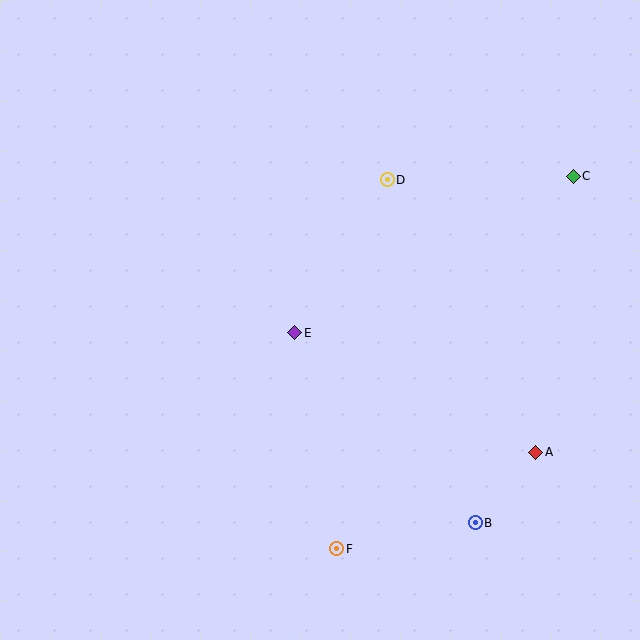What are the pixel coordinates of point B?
Point B is at (475, 523).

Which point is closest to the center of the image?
Point E at (295, 333) is closest to the center.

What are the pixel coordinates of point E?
Point E is at (295, 333).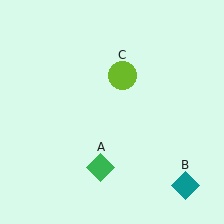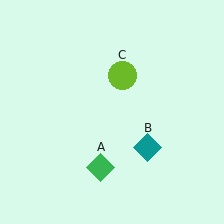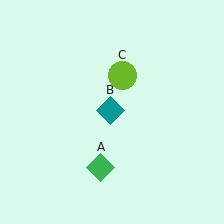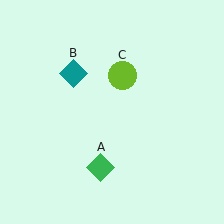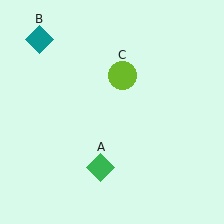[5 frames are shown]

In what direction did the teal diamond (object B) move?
The teal diamond (object B) moved up and to the left.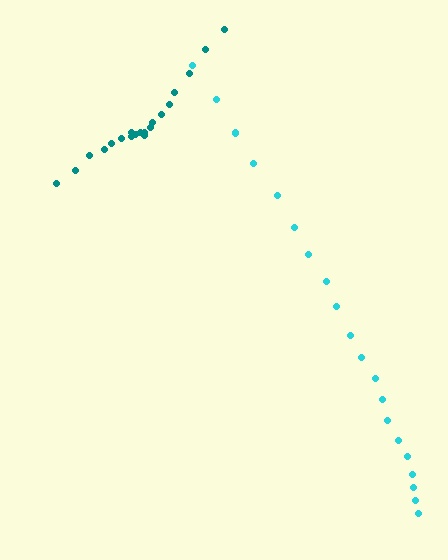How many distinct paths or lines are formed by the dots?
There are 2 distinct paths.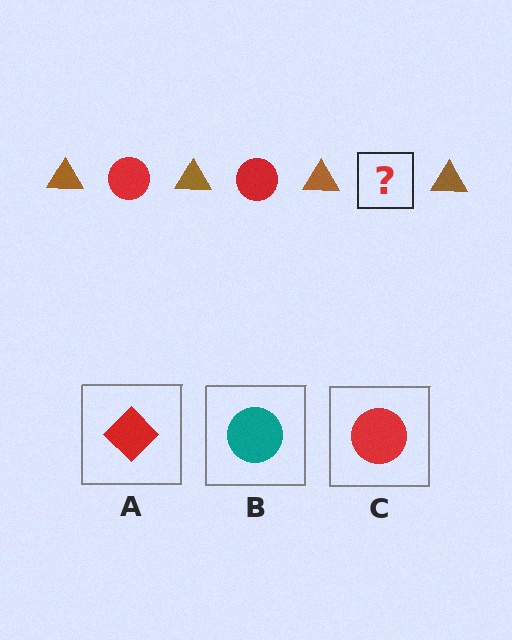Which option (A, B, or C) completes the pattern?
C.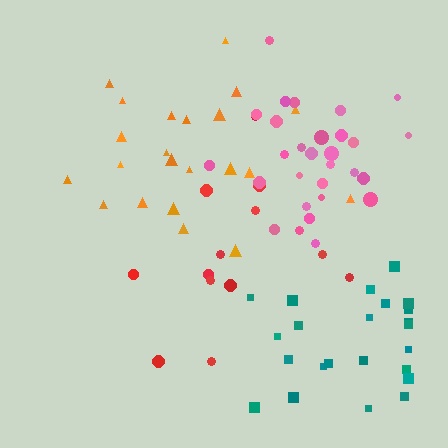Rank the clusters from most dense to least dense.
pink, orange, teal, red.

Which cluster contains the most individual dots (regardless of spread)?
Pink (29).